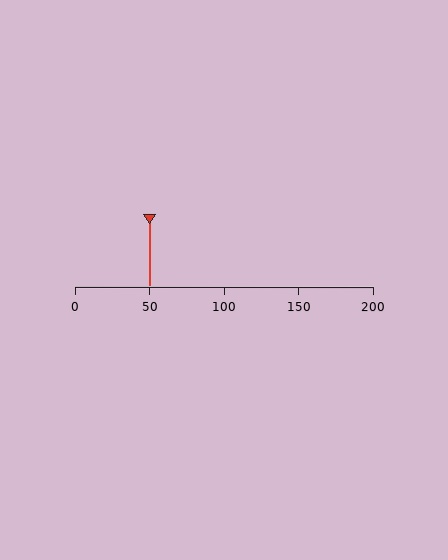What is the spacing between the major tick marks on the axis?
The major ticks are spaced 50 apart.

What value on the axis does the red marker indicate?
The marker indicates approximately 50.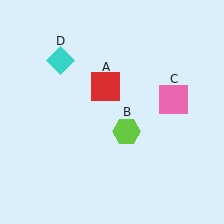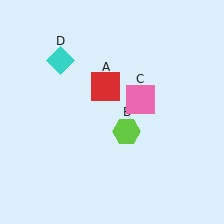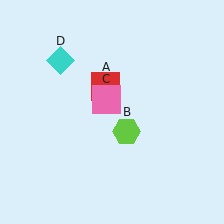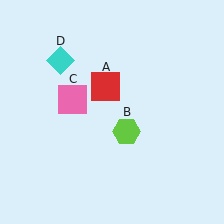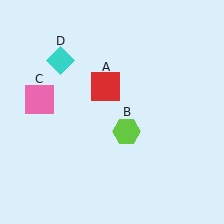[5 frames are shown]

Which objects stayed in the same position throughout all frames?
Red square (object A) and lime hexagon (object B) and cyan diamond (object D) remained stationary.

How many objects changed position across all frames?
1 object changed position: pink square (object C).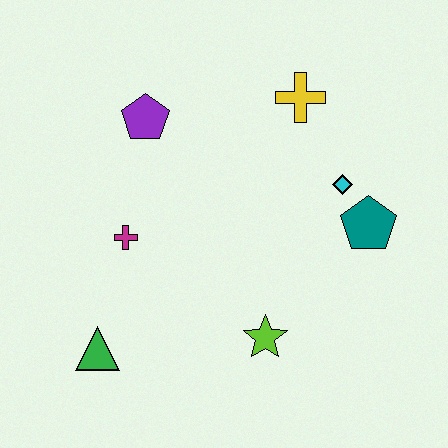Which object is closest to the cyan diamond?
The teal pentagon is closest to the cyan diamond.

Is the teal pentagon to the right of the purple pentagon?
Yes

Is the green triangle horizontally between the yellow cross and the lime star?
No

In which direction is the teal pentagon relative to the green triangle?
The teal pentagon is to the right of the green triangle.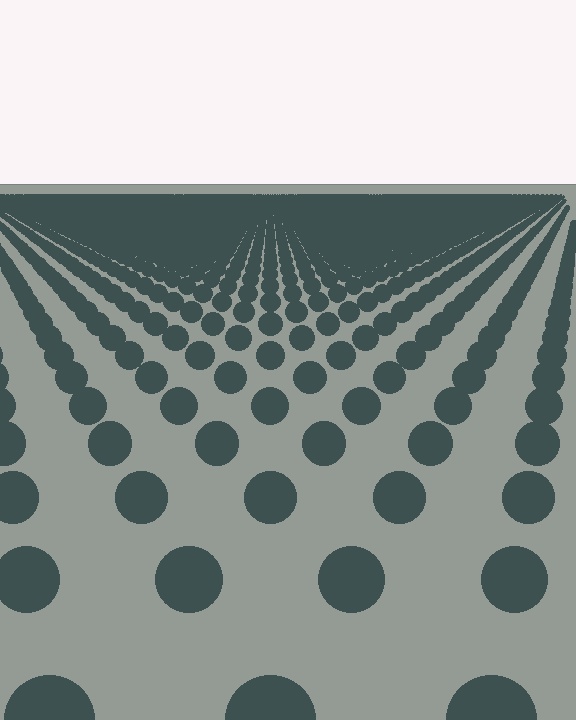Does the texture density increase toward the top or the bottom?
Density increases toward the top.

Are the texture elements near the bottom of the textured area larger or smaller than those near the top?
Larger. Near the bottom, elements are closer to the viewer and appear at a bigger on-screen size.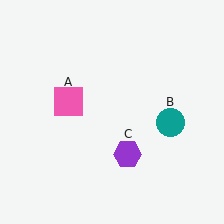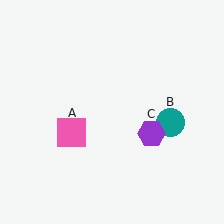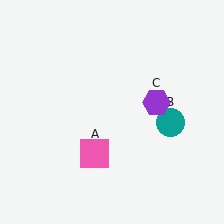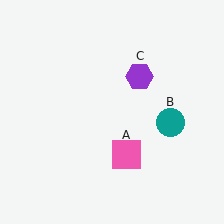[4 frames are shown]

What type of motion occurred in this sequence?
The pink square (object A), purple hexagon (object C) rotated counterclockwise around the center of the scene.